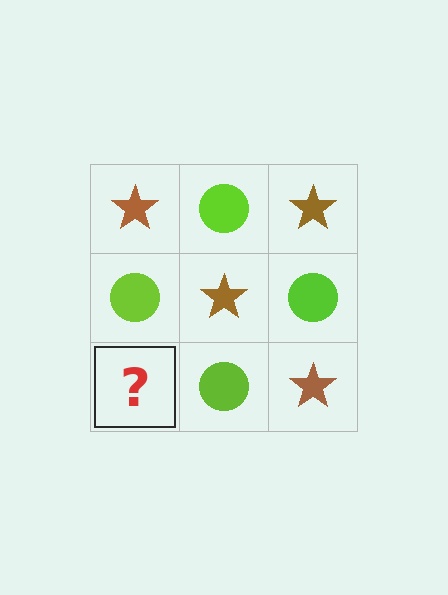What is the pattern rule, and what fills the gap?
The rule is that it alternates brown star and lime circle in a checkerboard pattern. The gap should be filled with a brown star.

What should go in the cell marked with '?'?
The missing cell should contain a brown star.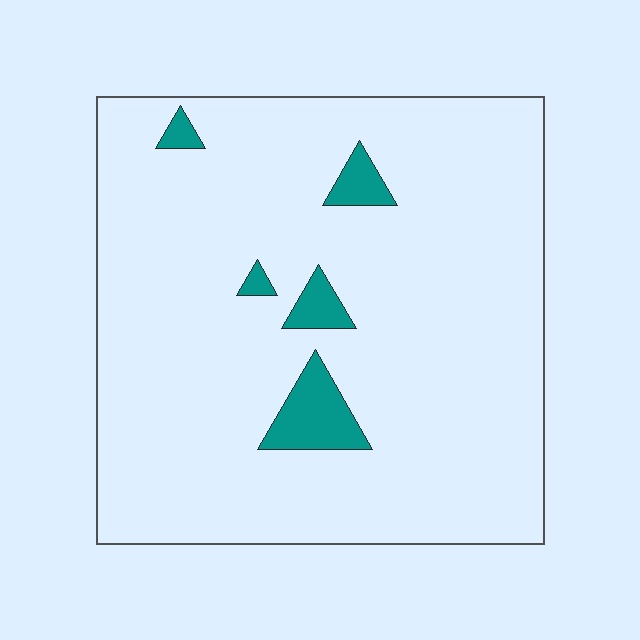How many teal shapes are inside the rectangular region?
5.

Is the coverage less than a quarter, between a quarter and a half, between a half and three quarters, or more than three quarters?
Less than a quarter.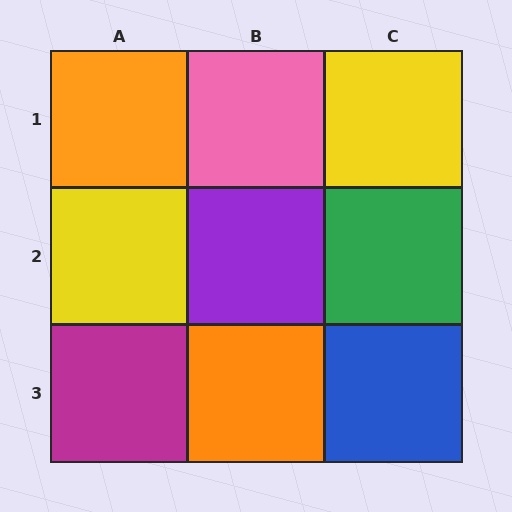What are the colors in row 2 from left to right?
Yellow, purple, green.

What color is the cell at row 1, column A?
Orange.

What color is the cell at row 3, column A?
Magenta.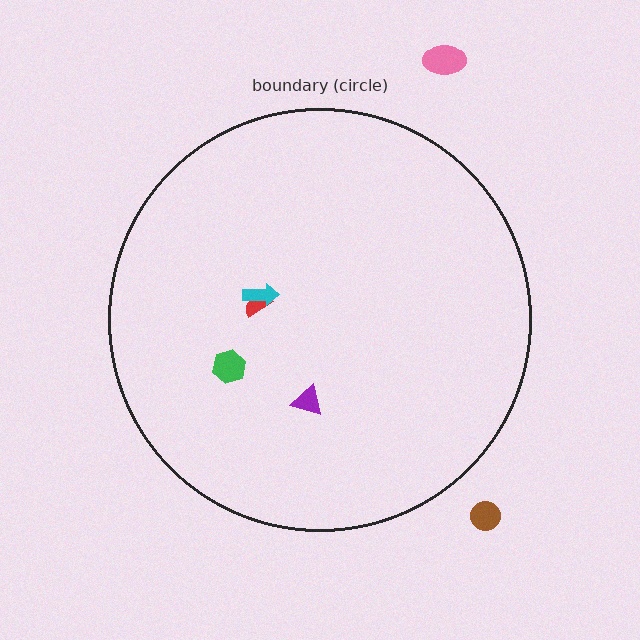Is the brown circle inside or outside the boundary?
Outside.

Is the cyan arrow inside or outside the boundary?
Inside.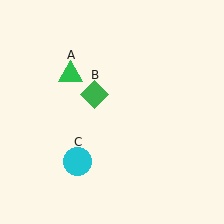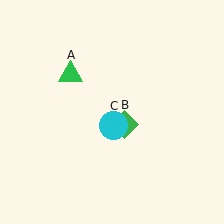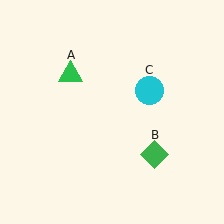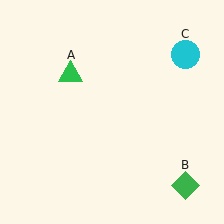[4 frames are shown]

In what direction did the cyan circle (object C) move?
The cyan circle (object C) moved up and to the right.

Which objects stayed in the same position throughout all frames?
Green triangle (object A) remained stationary.